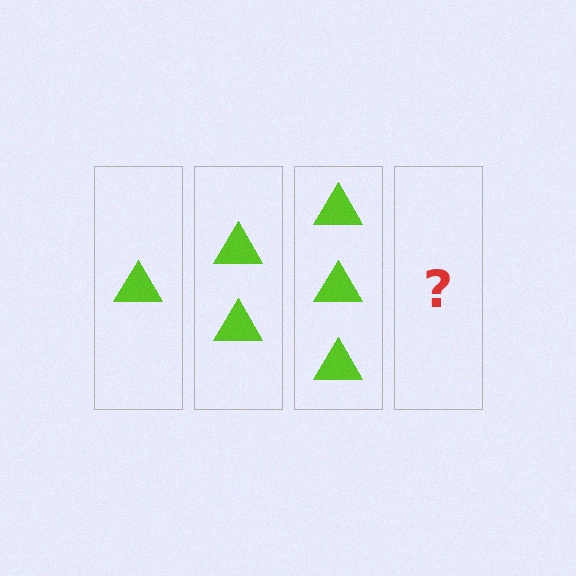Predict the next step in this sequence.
The next step is 4 triangles.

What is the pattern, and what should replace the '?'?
The pattern is that each step adds one more triangle. The '?' should be 4 triangles.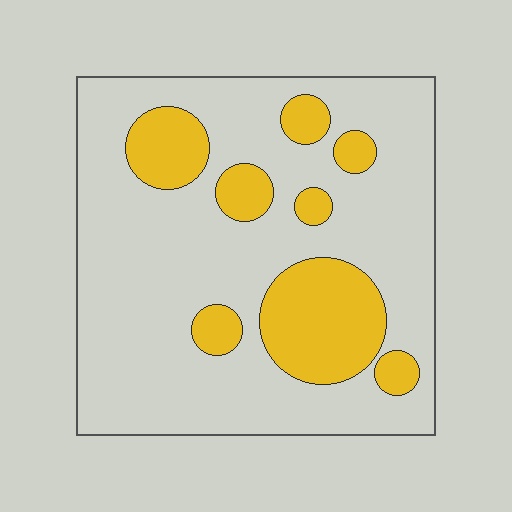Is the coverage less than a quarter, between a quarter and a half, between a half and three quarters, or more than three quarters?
Less than a quarter.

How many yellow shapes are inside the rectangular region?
8.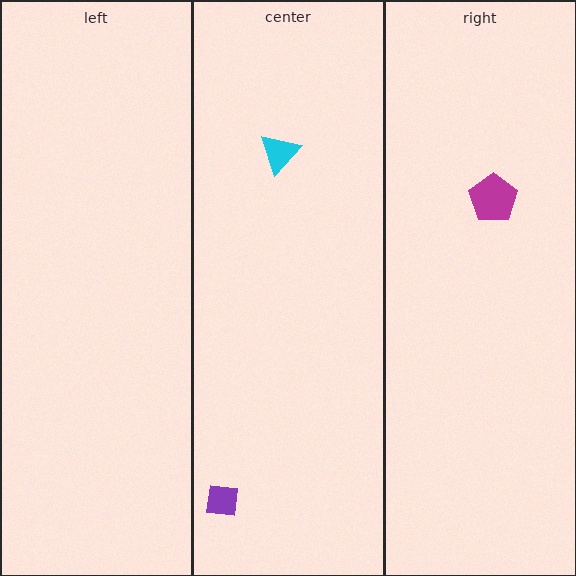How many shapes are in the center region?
2.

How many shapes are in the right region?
1.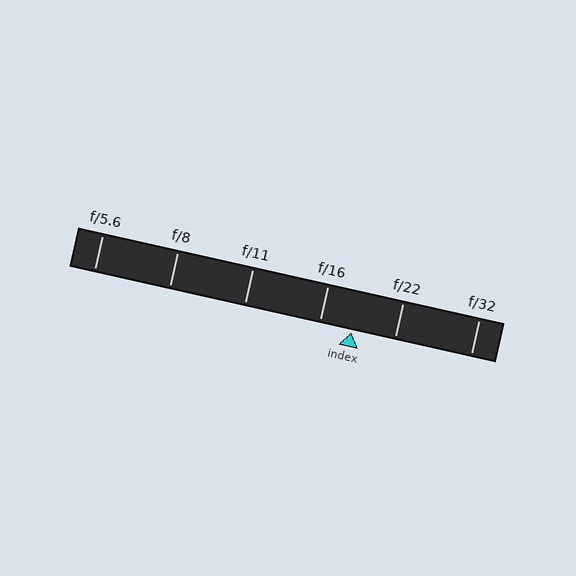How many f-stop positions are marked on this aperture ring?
There are 6 f-stop positions marked.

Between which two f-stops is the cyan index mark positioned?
The index mark is between f/16 and f/22.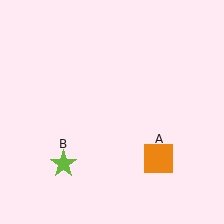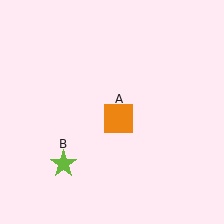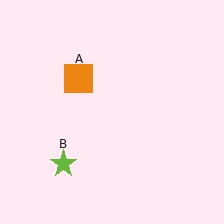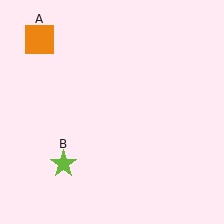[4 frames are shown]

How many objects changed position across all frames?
1 object changed position: orange square (object A).